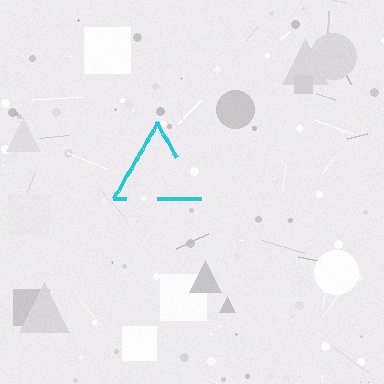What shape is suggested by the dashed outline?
The dashed outline suggests a triangle.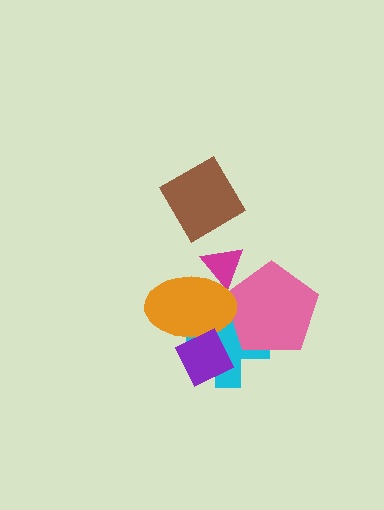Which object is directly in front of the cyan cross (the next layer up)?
The pink pentagon is directly in front of the cyan cross.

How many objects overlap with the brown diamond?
0 objects overlap with the brown diamond.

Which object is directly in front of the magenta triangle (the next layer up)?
The pink pentagon is directly in front of the magenta triangle.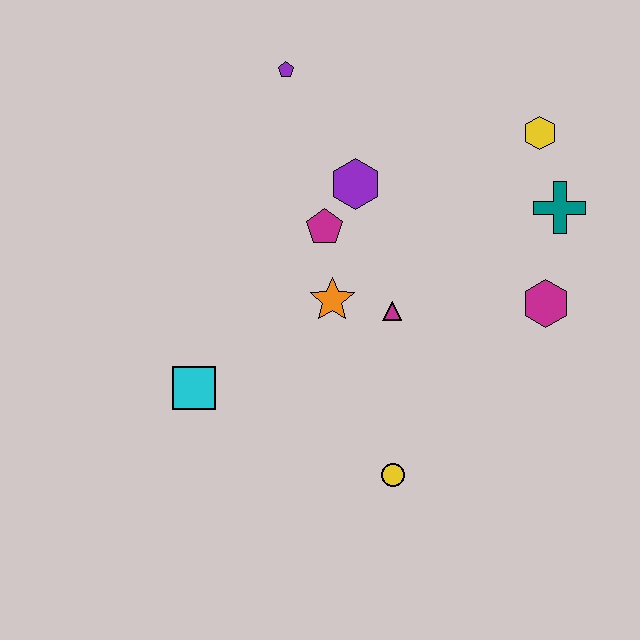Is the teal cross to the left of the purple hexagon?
No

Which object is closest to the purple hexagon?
The magenta pentagon is closest to the purple hexagon.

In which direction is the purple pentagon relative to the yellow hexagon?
The purple pentagon is to the left of the yellow hexagon.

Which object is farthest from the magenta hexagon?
The cyan square is farthest from the magenta hexagon.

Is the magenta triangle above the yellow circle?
Yes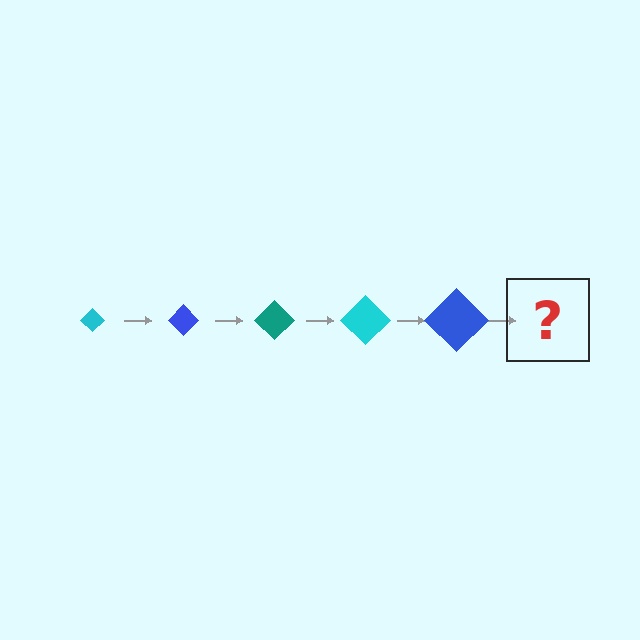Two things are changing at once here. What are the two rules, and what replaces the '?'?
The two rules are that the diamond grows larger each step and the color cycles through cyan, blue, and teal. The '?' should be a teal diamond, larger than the previous one.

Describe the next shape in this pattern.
It should be a teal diamond, larger than the previous one.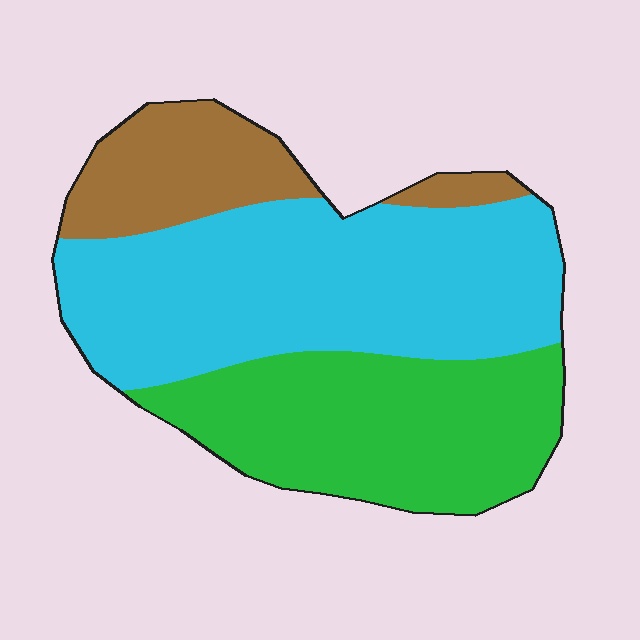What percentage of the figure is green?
Green takes up about one third (1/3) of the figure.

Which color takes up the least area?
Brown, at roughly 20%.